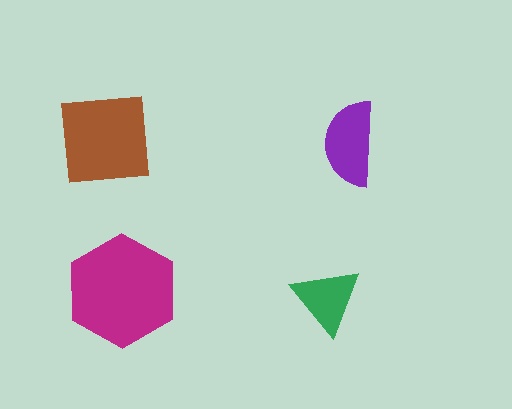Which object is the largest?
The magenta hexagon.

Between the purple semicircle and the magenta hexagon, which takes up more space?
The magenta hexagon.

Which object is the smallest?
The green triangle.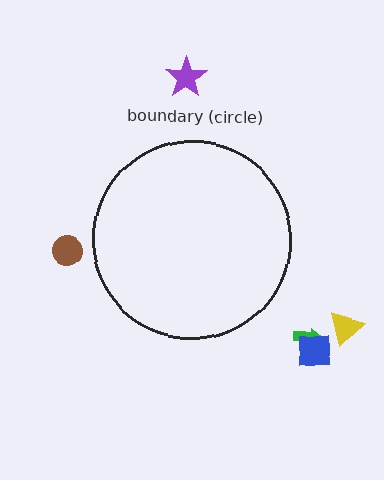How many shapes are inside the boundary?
0 inside, 5 outside.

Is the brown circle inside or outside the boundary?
Outside.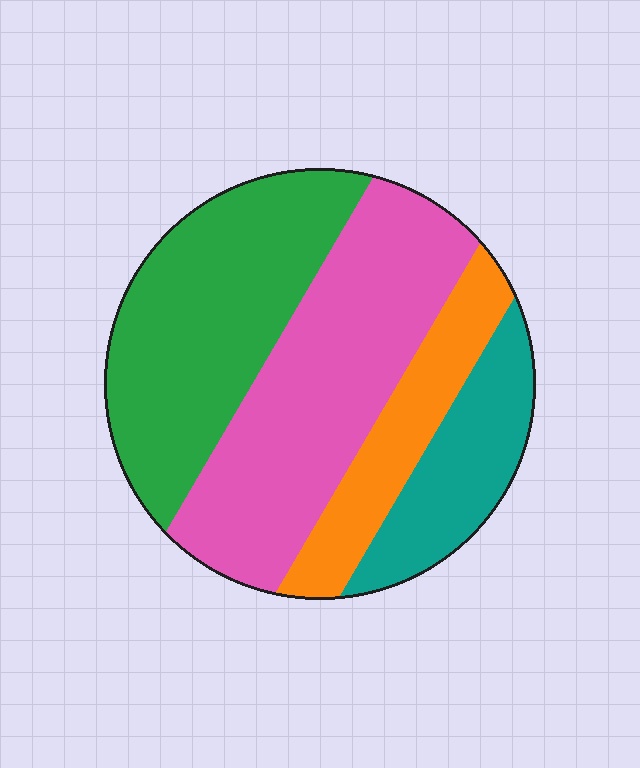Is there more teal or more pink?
Pink.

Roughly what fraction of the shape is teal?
Teal takes up about one sixth (1/6) of the shape.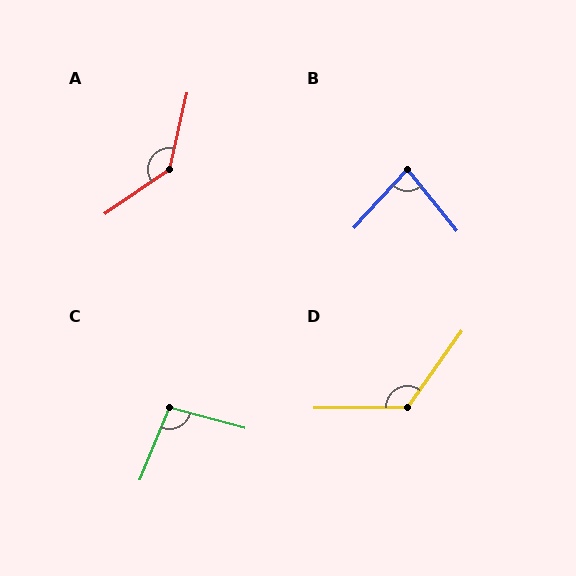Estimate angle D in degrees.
Approximately 125 degrees.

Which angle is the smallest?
B, at approximately 81 degrees.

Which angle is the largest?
A, at approximately 138 degrees.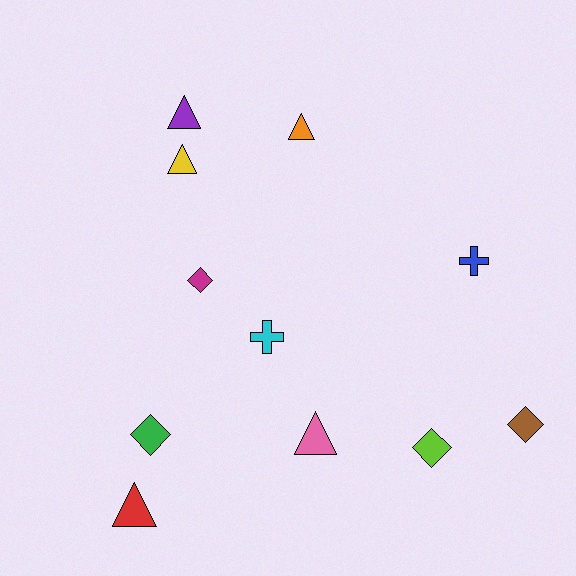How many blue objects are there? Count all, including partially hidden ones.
There is 1 blue object.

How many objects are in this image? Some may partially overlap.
There are 11 objects.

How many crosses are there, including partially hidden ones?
There are 2 crosses.